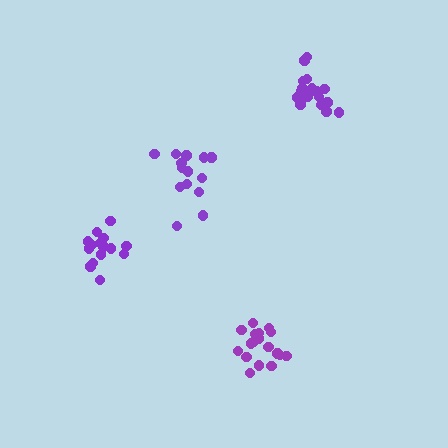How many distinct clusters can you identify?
There are 4 distinct clusters.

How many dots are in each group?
Group 1: 15 dots, Group 2: 14 dots, Group 3: 18 dots, Group 4: 18 dots (65 total).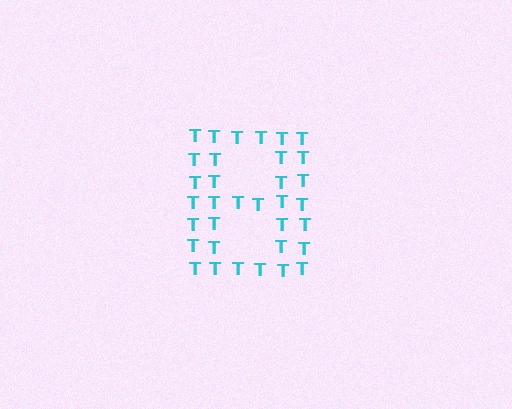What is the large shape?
The large shape is the letter B.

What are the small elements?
The small elements are letter T's.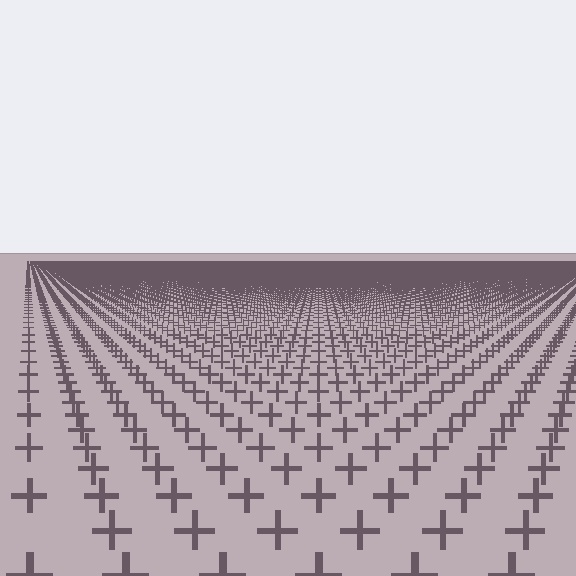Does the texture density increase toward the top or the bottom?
Density increases toward the top.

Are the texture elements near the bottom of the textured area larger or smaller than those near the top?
Larger. Near the bottom, elements are closer to the viewer and appear at a bigger on-screen size.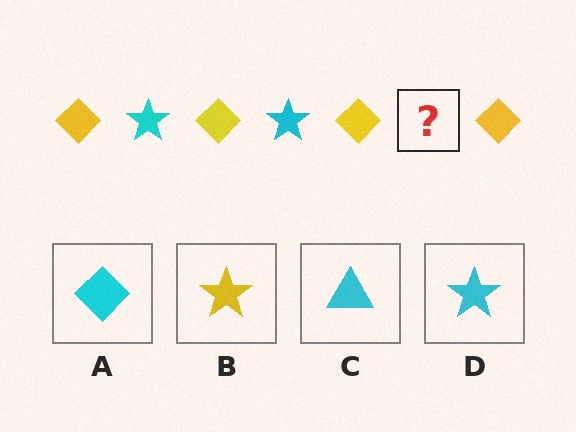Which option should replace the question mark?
Option D.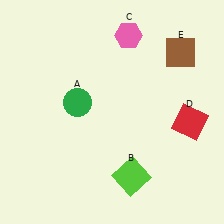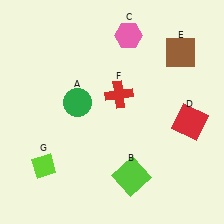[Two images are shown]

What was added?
A red cross (F), a lime diamond (G) were added in Image 2.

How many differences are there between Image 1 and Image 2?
There are 2 differences between the two images.